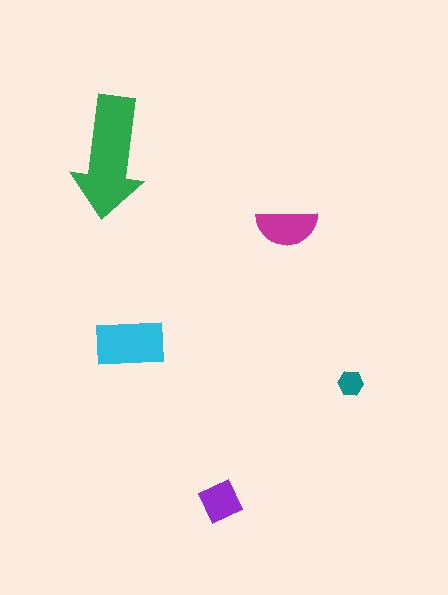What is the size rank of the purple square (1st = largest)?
4th.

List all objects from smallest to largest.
The teal hexagon, the purple square, the magenta semicircle, the cyan rectangle, the green arrow.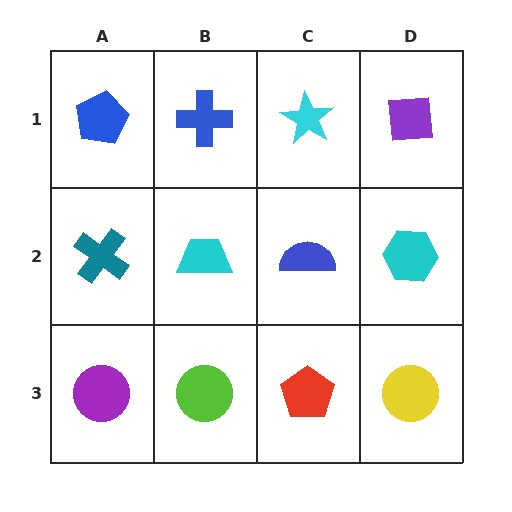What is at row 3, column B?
A lime circle.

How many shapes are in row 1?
4 shapes.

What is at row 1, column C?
A cyan star.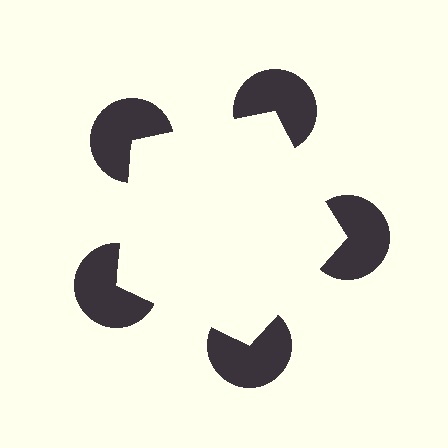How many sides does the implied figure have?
5 sides.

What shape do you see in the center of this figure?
An illusory pentagon — its edges are inferred from the aligned wedge cuts in the pac-man discs, not physically drawn.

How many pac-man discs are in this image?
There are 5 — one at each vertex of the illusory pentagon.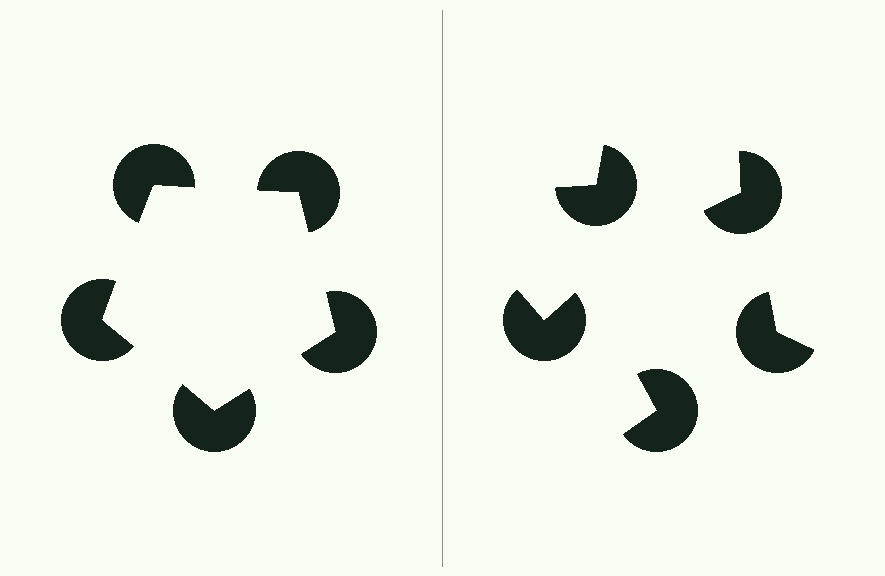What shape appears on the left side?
An illusory pentagon.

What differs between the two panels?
The pac-man discs are positioned identically on both sides; only the wedge orientations differ. On the left they align to a pentagon; on the right they are misaligned.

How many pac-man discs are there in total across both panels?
10 — 5 on each side.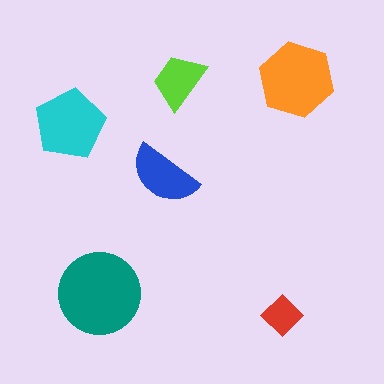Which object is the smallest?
The red diamond.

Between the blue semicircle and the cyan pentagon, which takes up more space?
The cyan pentagon.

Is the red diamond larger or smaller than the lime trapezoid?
Smaller.